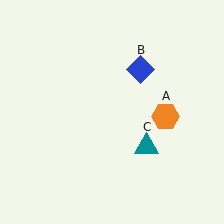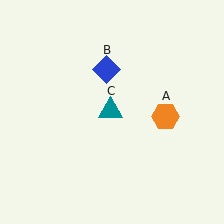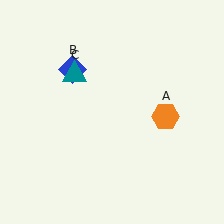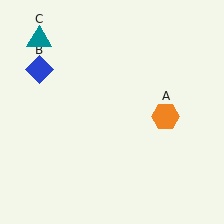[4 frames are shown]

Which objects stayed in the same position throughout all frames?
Orange hexagon (object A) remained stationary.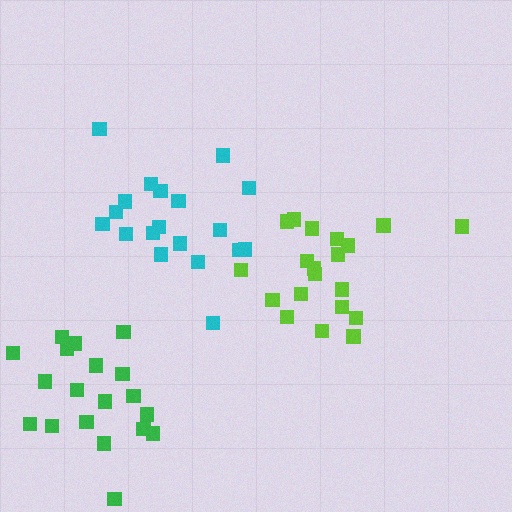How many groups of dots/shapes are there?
There are 3 groups.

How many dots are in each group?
Group 1: 19 dots, Group 2: 19 dots, Group 3: 20 dots (58 total).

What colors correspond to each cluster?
The clusters are colored: green, cyan, lime.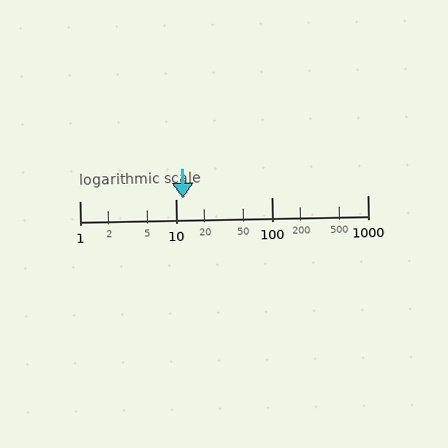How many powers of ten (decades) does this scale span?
The scale spans 3 decades, from 1 to 1000.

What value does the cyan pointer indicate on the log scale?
The pointer indicates approximately 12.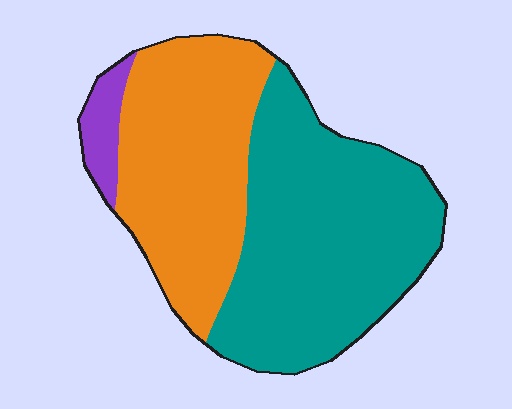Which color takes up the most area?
Teal, at roughly 55%.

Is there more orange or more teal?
Teal.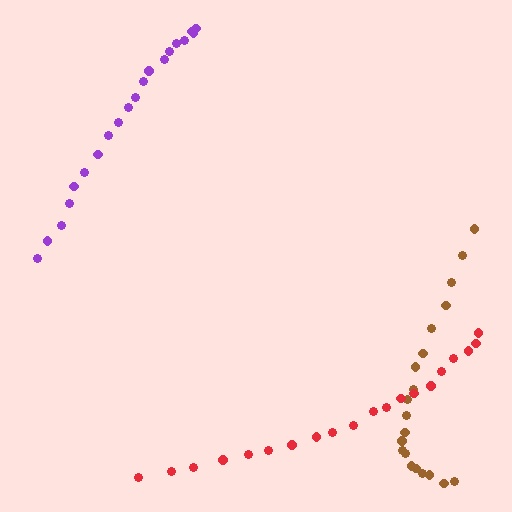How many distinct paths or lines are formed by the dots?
There are 3 distinct paths.